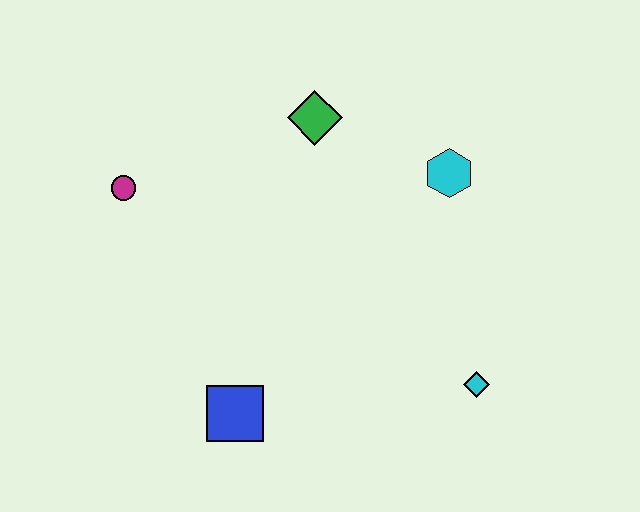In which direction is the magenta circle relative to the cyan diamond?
The magenta circle is to the left of the cyan diamond.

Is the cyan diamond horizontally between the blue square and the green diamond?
No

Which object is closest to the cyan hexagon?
The green diamond is closest to the cyan hexagon.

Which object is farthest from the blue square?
The cyan hexagon is farthest from the blue square.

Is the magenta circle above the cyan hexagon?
No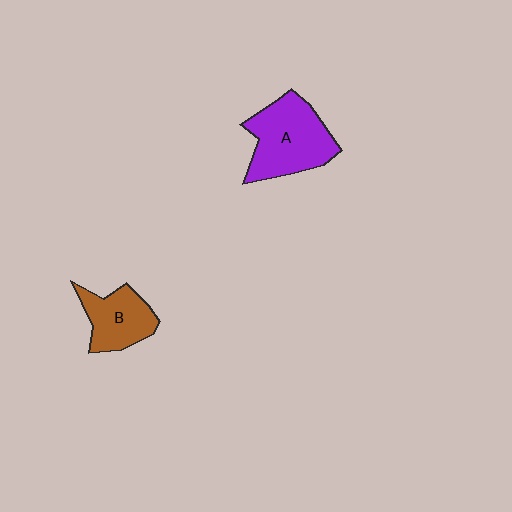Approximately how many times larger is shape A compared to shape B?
Approximately 1.5 times.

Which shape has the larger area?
Shape A (purple).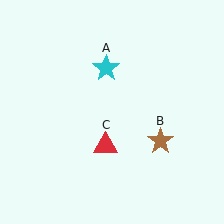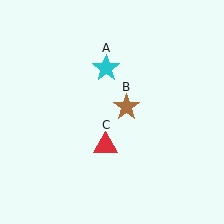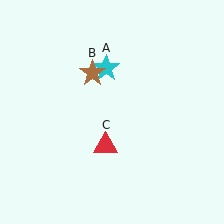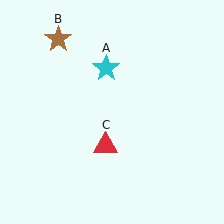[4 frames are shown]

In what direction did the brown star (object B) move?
The brown star (object B) moved up and to the left.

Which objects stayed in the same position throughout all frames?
Cyan star (object A) and red triangle (object C) remained stationary.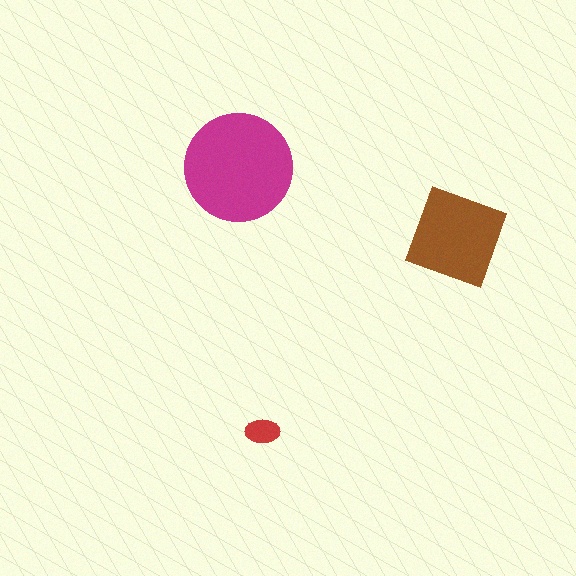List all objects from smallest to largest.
The red ellipse, the brown square, the magenta circle.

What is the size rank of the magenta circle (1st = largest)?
1st.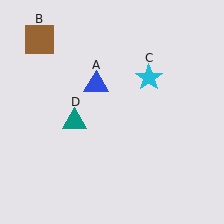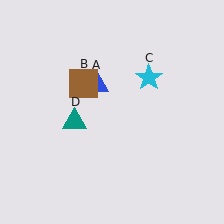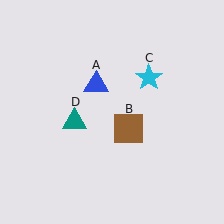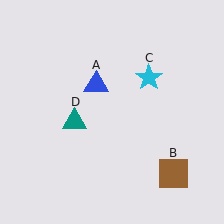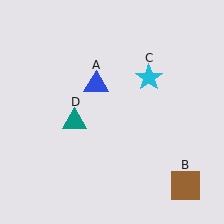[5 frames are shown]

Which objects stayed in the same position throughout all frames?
Blue triangle (object A) and cyan star (object C) and teal triangle (object D) remained stationary.